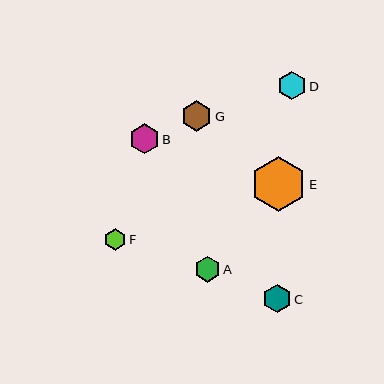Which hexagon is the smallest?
Hexagon F is the smallest with a size of approximately 21 pixels.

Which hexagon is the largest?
Hexagon E is the largest with a size of approximately 55 pixels.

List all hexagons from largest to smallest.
From largest to smallest: E, G, B, C, D, A, F.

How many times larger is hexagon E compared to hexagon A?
Hexagon E is approximately 2.1 times the size of hexagon A.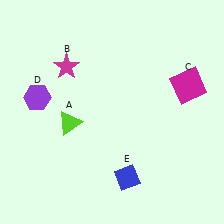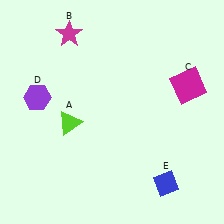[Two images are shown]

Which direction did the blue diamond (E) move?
The blue diamond (E) moved right.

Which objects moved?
The objects that moved are: the magenta star (B), the blue diamond (E).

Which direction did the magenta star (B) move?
The magenta star (B) moved up.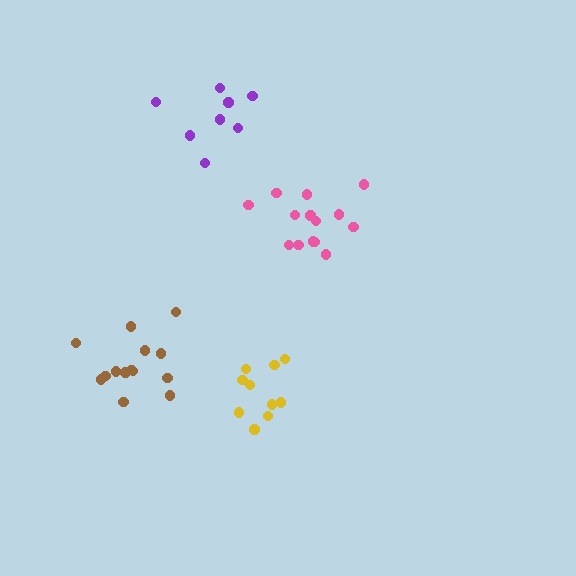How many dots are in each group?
Group 1: 14 dots, Group 2: 8 dots, Group 3: 14 dots, Group 4: 10 dots (46 total).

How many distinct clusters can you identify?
There are 4 distinct clusters.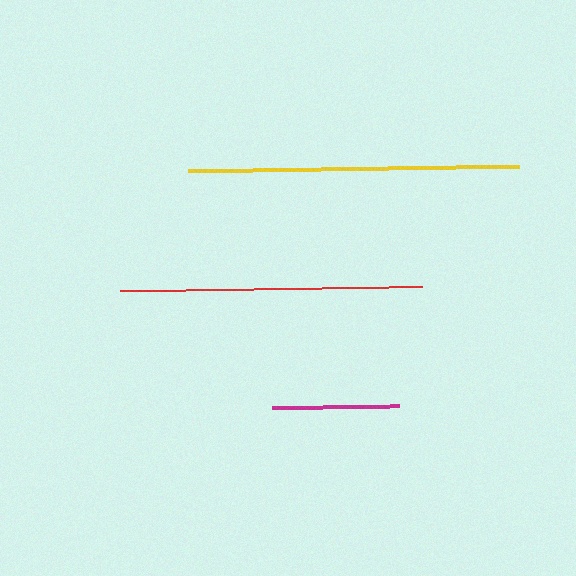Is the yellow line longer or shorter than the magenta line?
The yellow line is longer than the magenta line.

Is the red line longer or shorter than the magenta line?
The red line is longer than the magenta line.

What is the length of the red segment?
The red segment is approximately 302 pixels long.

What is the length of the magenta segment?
The magenta segment is approximately 127 pixels long.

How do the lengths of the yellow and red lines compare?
The yellow and red lines are approximately the same length.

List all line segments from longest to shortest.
From longest to shortest: yellow, red, magenta.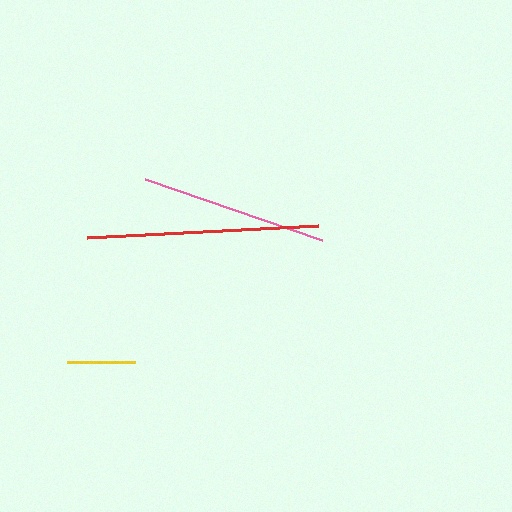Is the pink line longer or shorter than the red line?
The red line is longer than the pink line.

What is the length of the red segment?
The red segment is approximately 232 pixels long.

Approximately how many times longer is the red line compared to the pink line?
The red line is approximately 1.2 times the length of the pink line.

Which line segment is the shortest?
The yellow line is the shortest at approximately 69 pixels.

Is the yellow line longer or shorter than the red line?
The red line is longer than the yellow line.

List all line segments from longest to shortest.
From longest to shortest: red, pink, yellow.